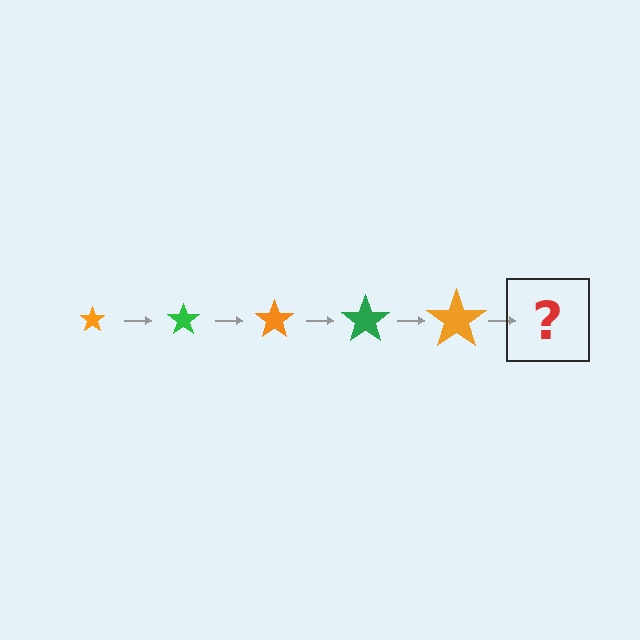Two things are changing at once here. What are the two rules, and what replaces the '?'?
The two rules are that the star grows larger each step and the color cycles through orange and green. The '?' should be a green star, larger than the previous one.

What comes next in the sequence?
The next element should be a green star, larger than the previous one.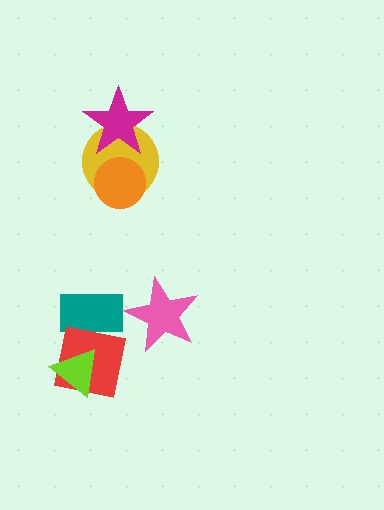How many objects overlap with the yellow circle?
2 objects overlap with the yellow circle.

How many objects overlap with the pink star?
0 objects overlap with the pink star.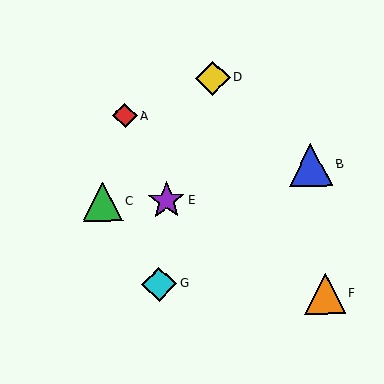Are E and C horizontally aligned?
Yes, both are at y≈201.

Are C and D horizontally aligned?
No, C is at y≈202 and D is at y≈78.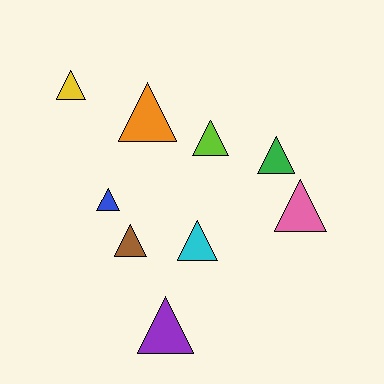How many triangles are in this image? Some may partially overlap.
There are 9 triangles.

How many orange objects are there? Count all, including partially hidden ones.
There is 1 orange object.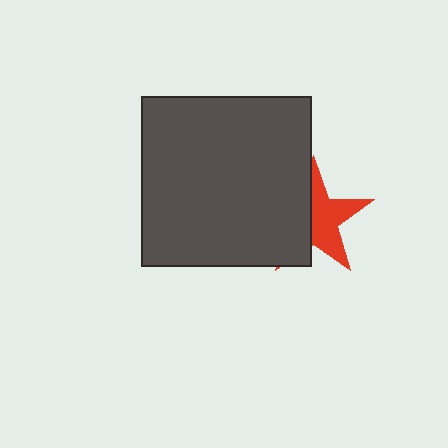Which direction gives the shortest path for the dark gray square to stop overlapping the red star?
Moving left gives the shortest separation.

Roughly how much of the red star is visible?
About half of it is visible (roughly 53%).